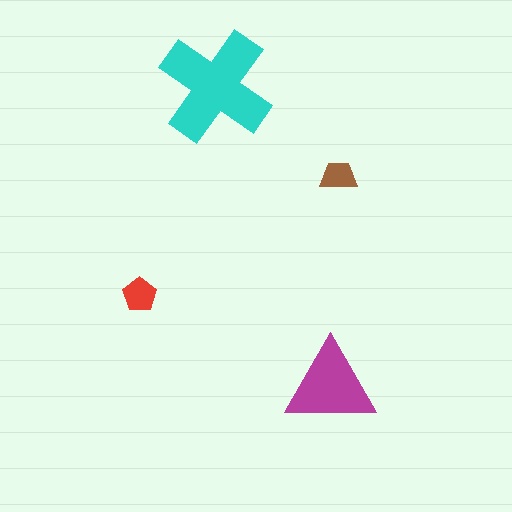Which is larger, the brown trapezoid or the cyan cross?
The cyan cross.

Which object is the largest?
The cyan cross.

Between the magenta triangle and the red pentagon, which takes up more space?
The magenta triangle.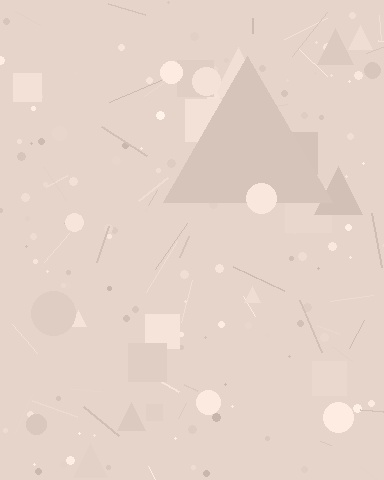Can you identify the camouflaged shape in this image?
The camouflaged shape is a triangle.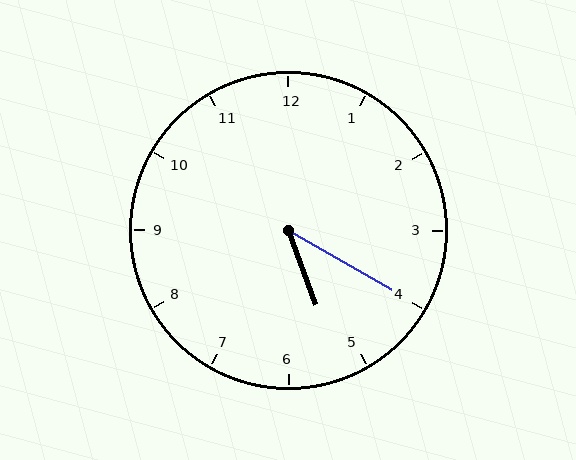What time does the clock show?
5:20.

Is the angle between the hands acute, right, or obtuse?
It is acute.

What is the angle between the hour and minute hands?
Approximately 40 degrees.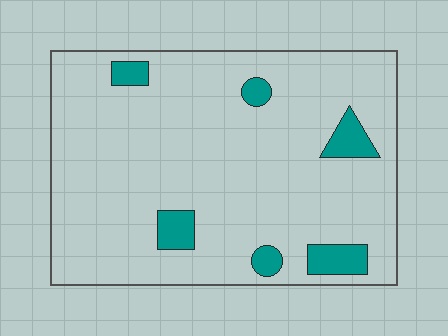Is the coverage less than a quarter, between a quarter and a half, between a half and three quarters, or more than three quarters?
Less than a quarter.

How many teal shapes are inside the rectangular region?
6.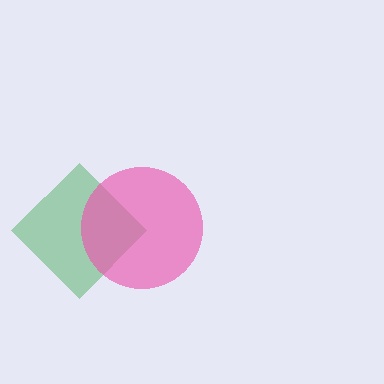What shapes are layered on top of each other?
The layered shapes are: a green diamond, a pink circle.